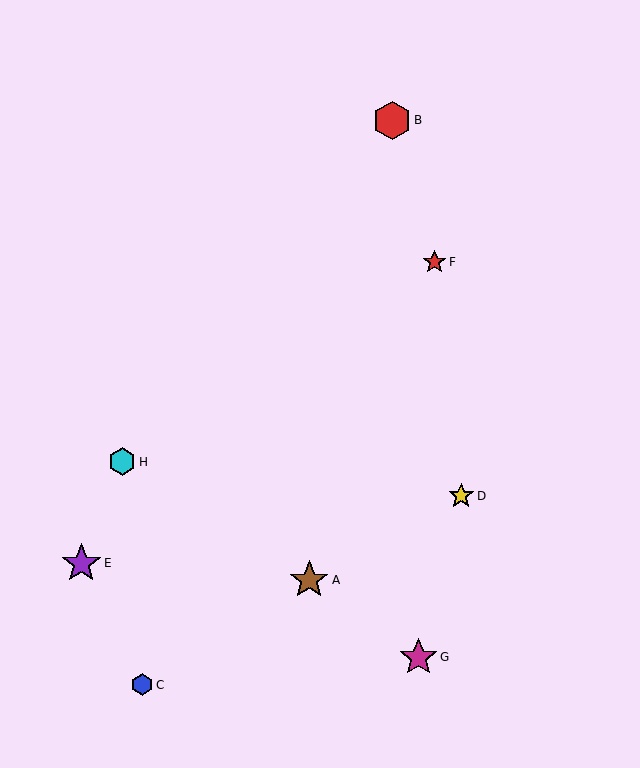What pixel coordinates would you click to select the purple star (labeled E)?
Click at (81, 563) to select the purple star E.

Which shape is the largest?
The purple star (labeled E) is the largest.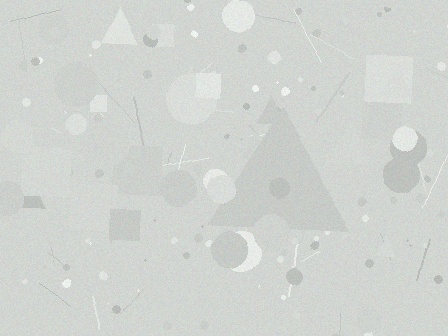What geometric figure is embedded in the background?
A triangle is embedded in the background.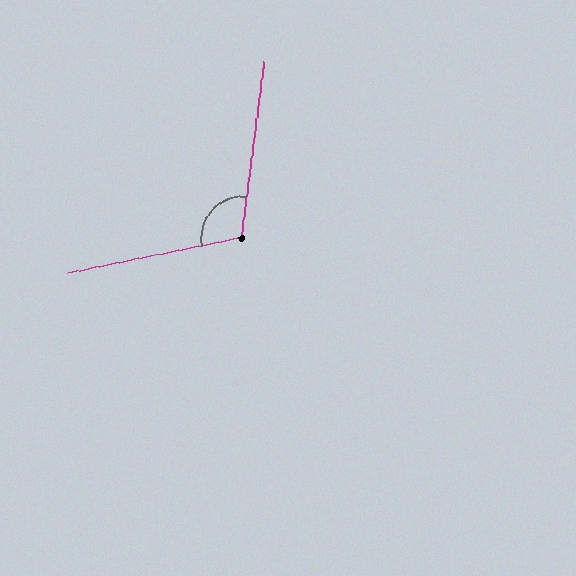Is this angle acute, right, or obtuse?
It is obtuse.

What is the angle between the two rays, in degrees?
Approximately 109 degrees.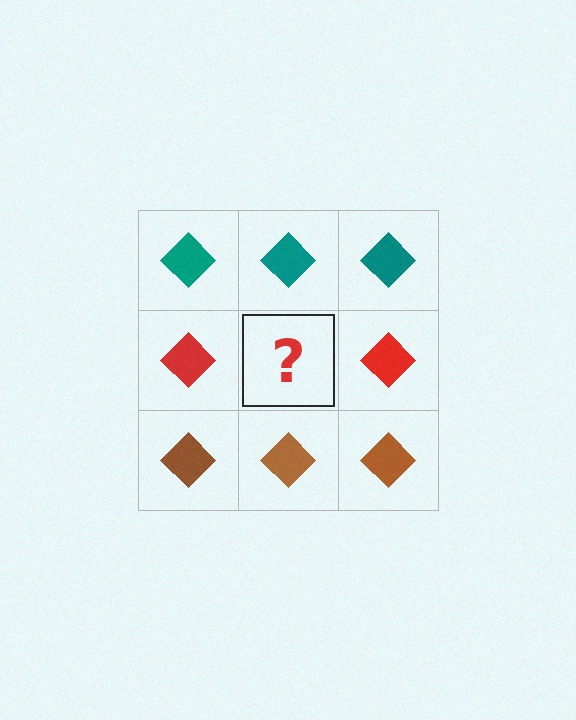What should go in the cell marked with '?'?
The missing cell should contain a red diamond.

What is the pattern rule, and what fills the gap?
The rule is that each row has a consistent color. The gap should be filled with a red diamond.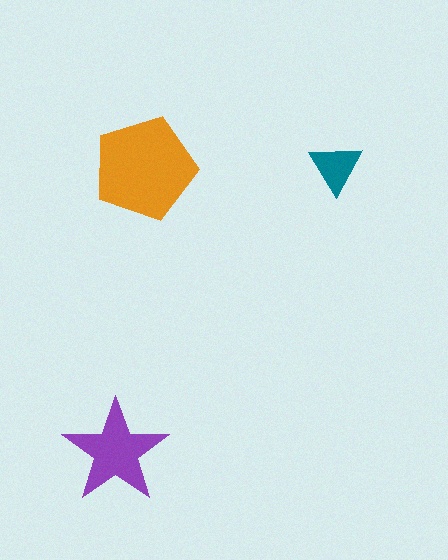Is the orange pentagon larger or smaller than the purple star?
Larger.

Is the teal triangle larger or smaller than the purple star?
Smaller.